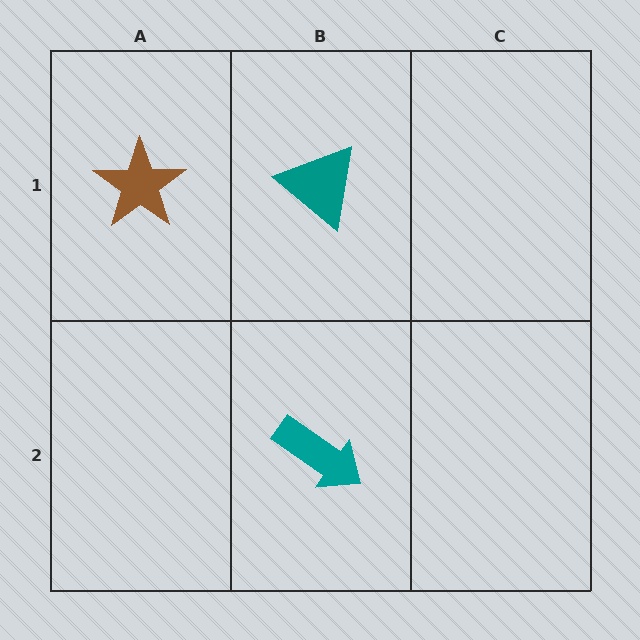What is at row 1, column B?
A teal triangle.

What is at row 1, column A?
A brown star.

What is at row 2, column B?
A teal arrow.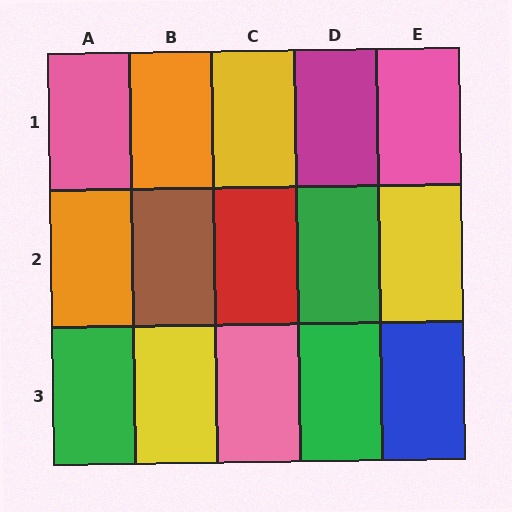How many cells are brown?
1 cell is brown.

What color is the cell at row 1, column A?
Pink.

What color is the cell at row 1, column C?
Yellow.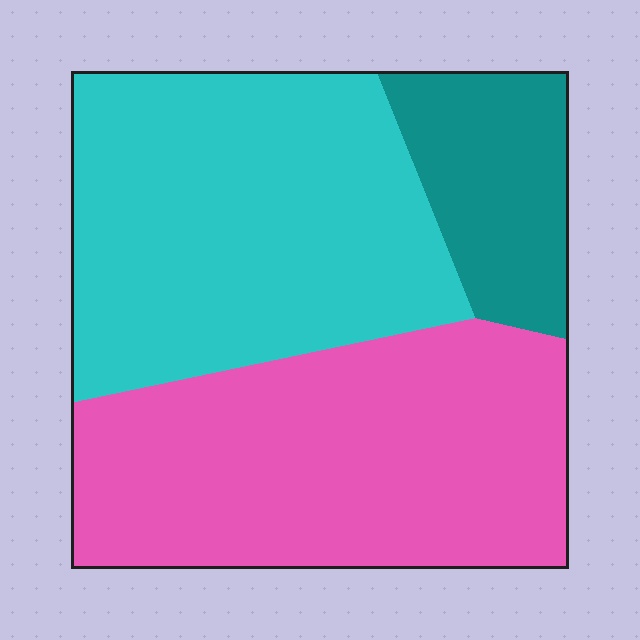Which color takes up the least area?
Teal, at roughly 15%.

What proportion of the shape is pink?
Pink takes up between a quarter and a half of the shape.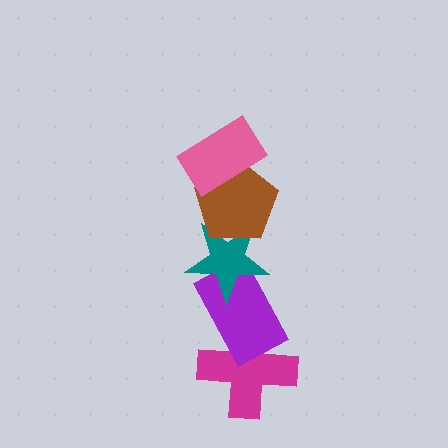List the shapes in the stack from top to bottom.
From top to bottom: the pink rectangle, the brown pentagon, the teal star, the purple rectangle, the magenta cross.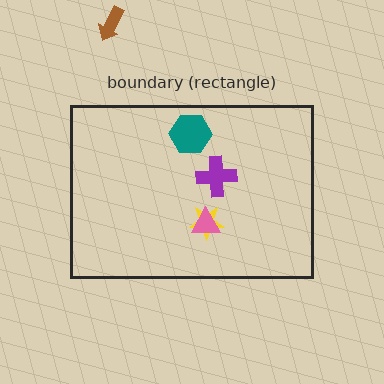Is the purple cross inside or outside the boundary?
Inside.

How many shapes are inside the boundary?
4 inside, 1 outside.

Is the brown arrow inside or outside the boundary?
Outside.